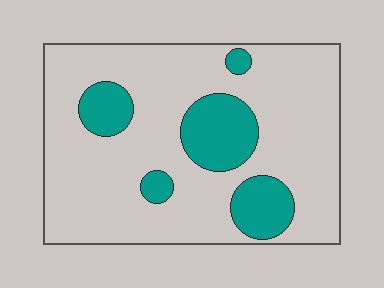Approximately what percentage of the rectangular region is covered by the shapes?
Approximately 20%.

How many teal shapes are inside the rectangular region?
5.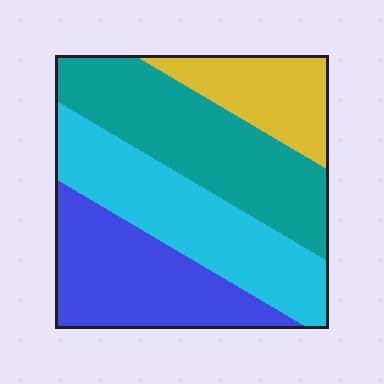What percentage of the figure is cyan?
Cyan covers about 30% of the figure.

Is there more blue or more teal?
Teal.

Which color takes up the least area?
Yellow, at roughly 15%.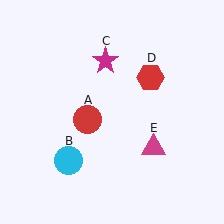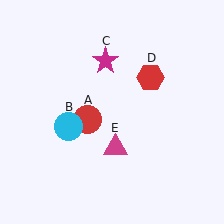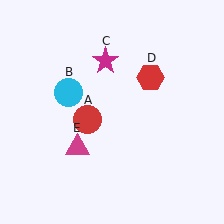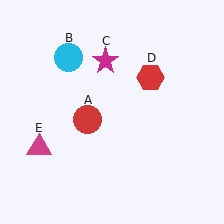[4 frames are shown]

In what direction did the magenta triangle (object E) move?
The magenta triangle (object E) moved left.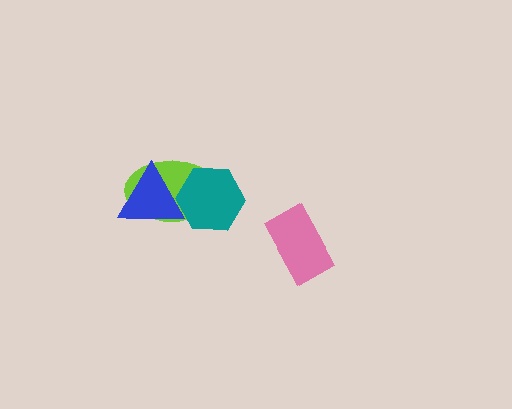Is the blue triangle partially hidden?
No, no other shape covers it.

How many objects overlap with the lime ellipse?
2 objects overlap with the lime ellipse.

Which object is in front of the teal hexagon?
The blue triangle is in front of the teal hexagon.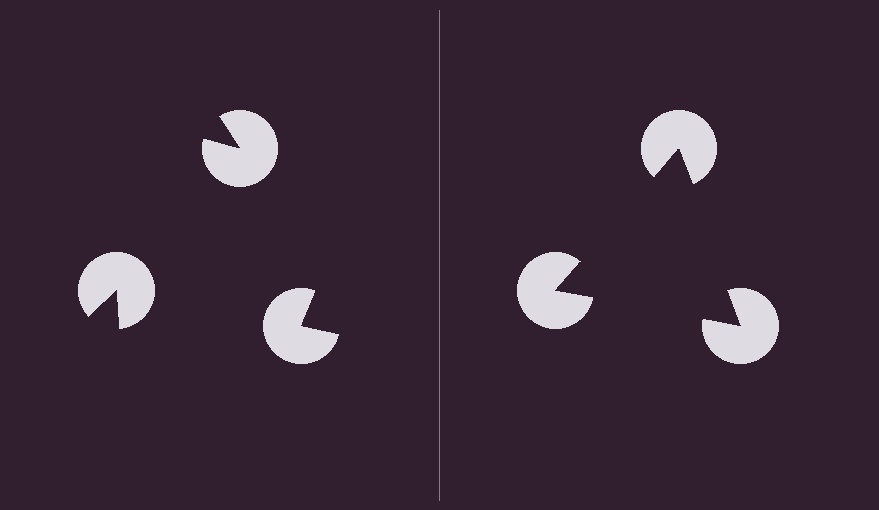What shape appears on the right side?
An illusory triangle.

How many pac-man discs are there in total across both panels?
6 — 3 on each side.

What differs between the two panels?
The pac-man discs are positioned identically on both sides; only the wedge orientations differ. On the right they align to a triangle; on the left they are misaligned.